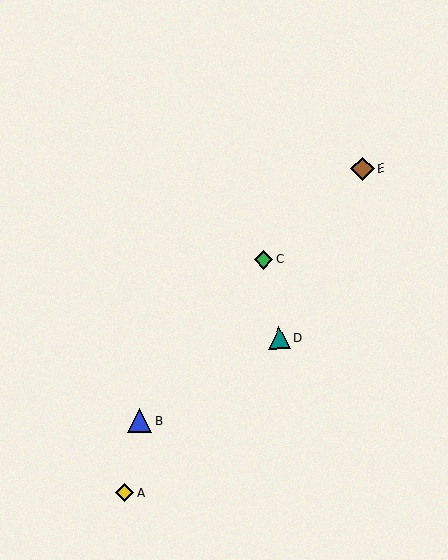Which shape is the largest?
The blue triangle (labeled B) is the largest.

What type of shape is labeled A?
Shape A is a yellow diamond.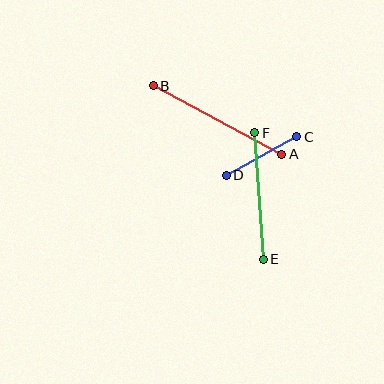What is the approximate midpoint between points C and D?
The midpoint is at approximately (261, 156) pixels.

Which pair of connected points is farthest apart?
Points A and B are farthest apart.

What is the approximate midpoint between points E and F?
The midpoint is at approximately (259, 196) pixels.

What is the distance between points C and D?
The distance is approximately 81 pixels.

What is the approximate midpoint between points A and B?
The midpoint is at approximately (217, 120) pixels.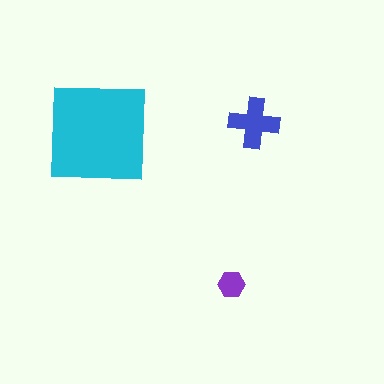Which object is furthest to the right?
The blue cross is rightmost.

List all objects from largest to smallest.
The cyan square, the blue cross, the purple hexagon.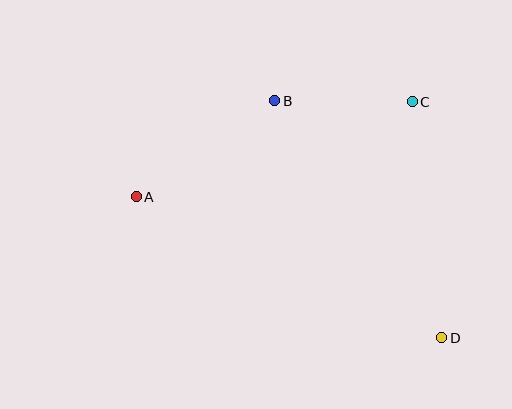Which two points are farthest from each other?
Points A and D are farthest from each other.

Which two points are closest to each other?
Points B and C are closest to each other.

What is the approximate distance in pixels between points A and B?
The distance between A and B is approximately 168 pixels.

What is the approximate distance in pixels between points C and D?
The distance between C and D is approximately 238 pixels.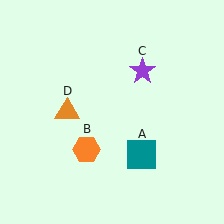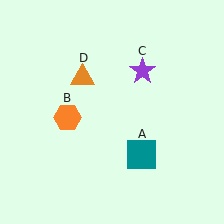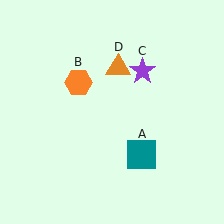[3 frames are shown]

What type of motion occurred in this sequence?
The orange hexagon (object B), orange triangle (object D) rotated clockwise around the center of the scene.